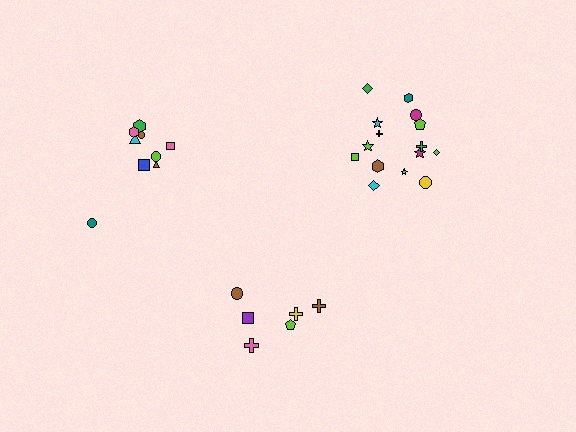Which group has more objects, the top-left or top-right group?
The top-right group.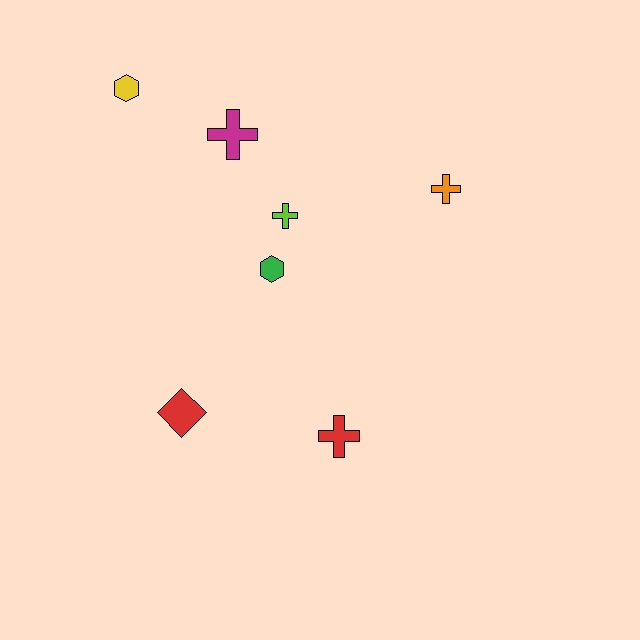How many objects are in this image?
There are 7 objects.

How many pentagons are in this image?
There are no pentagons.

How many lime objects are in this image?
There is 1 lime object.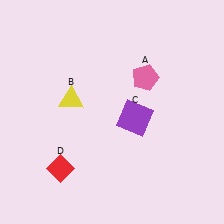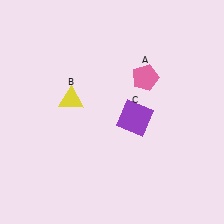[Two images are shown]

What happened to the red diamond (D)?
The red diamond (D) was removed in Image 2. It was in the bottom-left area of Image 1.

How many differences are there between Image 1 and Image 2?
There is 1 difference between the two images.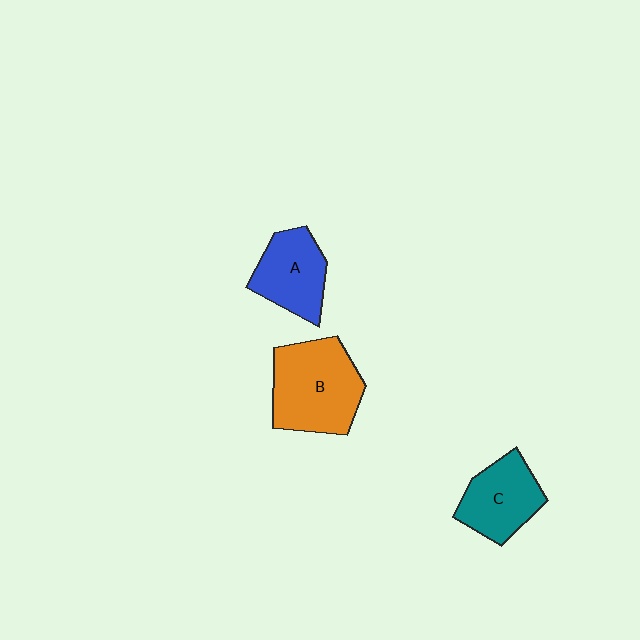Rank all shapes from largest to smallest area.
From largest to smallest: B (orange), C (teal), A (blue).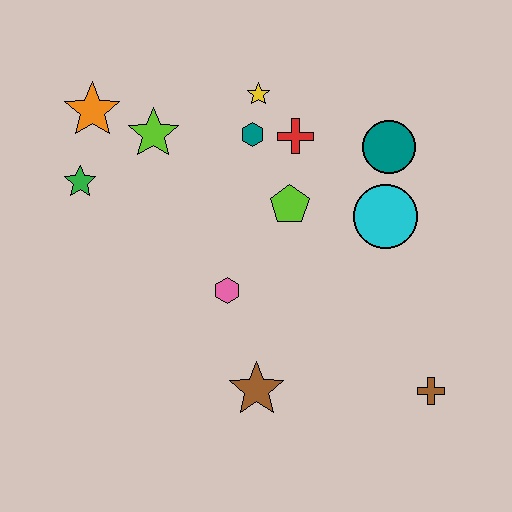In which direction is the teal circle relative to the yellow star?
The teal circle is to the right of the yellow star.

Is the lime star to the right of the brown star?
No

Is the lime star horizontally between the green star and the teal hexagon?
Yes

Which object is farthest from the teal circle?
The green star is farthest from the teal circle.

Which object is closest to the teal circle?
The cyan circle is closest to the teal circle.